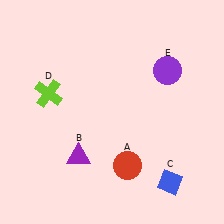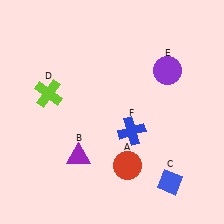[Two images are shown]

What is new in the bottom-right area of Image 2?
A blue cross (F) was added in the bottom-right area of Image 2.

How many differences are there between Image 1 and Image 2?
There is 1 difference between the two images.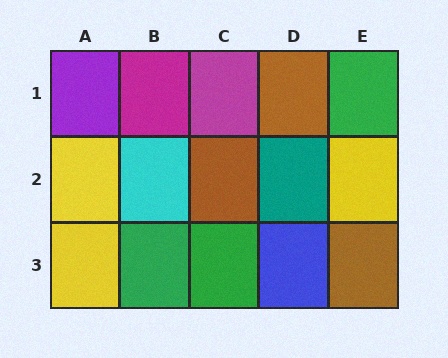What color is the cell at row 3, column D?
Blue.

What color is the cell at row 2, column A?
Yellow.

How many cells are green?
3 cells are green.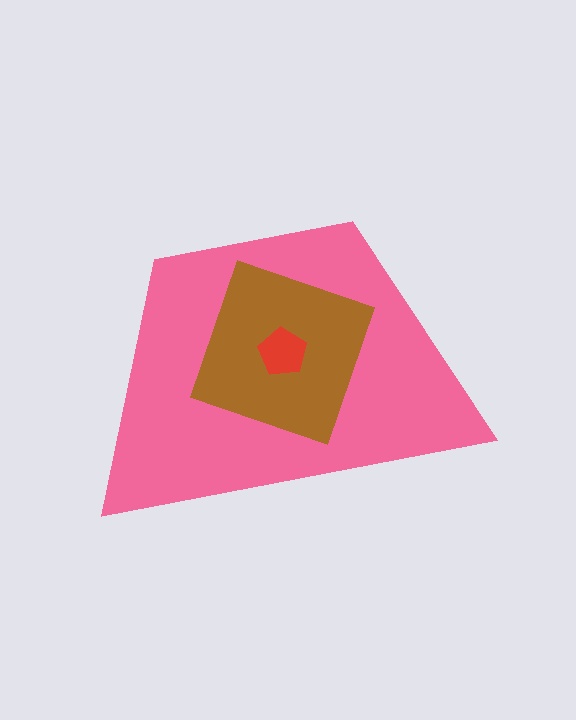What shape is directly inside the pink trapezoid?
The brown diamond.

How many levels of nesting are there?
3.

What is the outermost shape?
The pink trapezoid.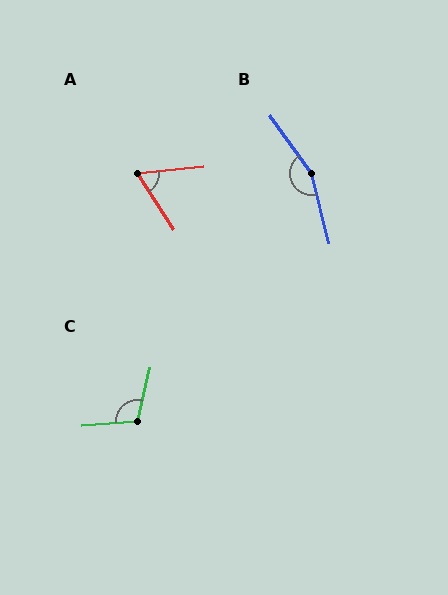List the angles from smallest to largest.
A (63°), C (107°), B (159°).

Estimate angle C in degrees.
Approximately 107 degrees.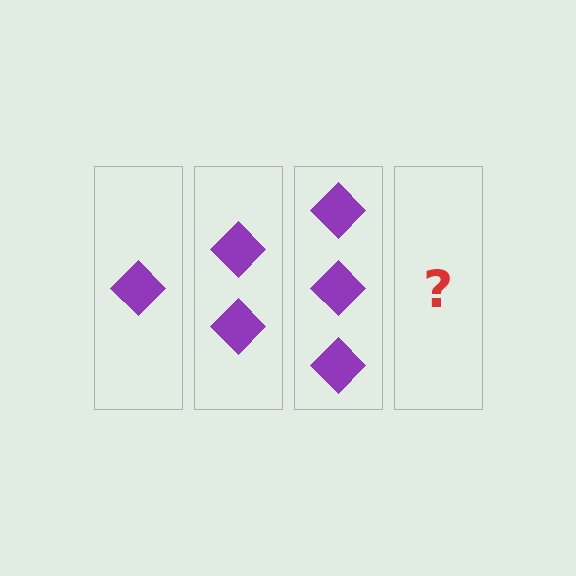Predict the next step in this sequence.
The next step is 4 diamonds.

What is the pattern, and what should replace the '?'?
The pattern is that each step adds one more diamond. The '?' should be 4 diamonds.